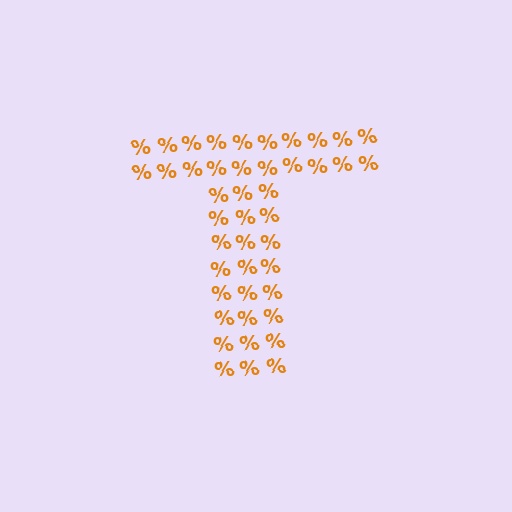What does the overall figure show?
The overall figure shows the letter T.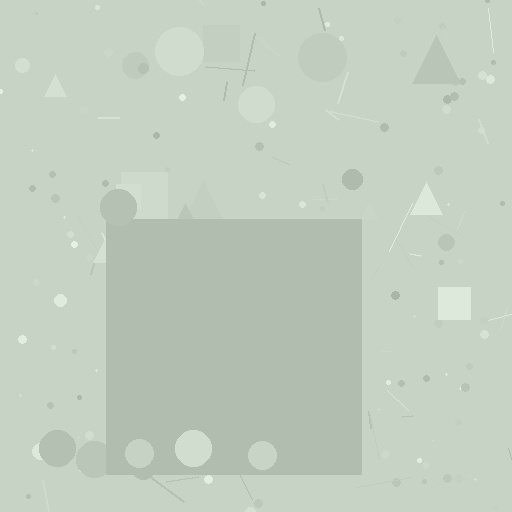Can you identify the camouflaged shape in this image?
The camouflaged shape is a square.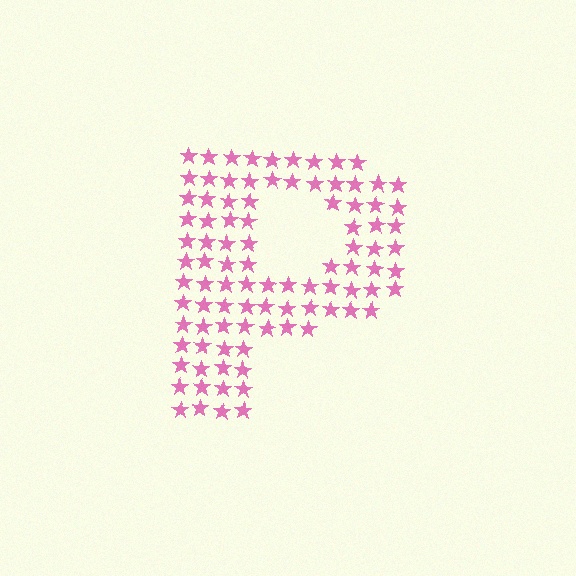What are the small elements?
The small elements are stars.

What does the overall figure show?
The overall figure shows the letter P.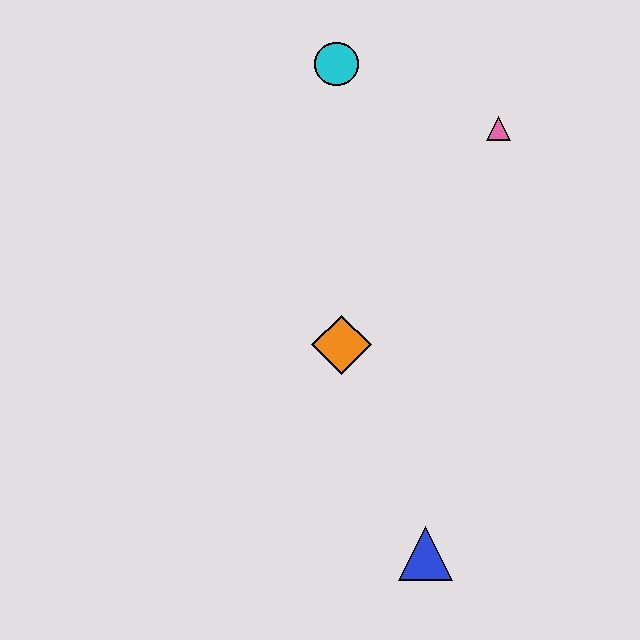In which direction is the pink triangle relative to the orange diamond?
The pink triangle is above the orange diamond.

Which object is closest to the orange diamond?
The blue triangle is closest to the orange diamond.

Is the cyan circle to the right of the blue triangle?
No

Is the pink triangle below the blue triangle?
No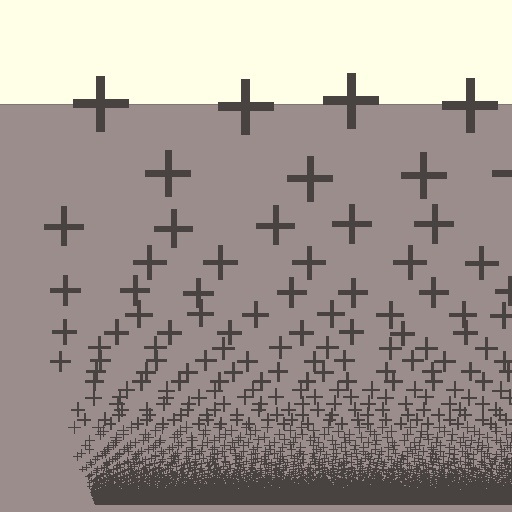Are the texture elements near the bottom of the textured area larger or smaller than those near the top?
Smaller. The gradient is inverted — elements near the bottom are smaller and denser.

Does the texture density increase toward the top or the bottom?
Density increases toward the bottom.